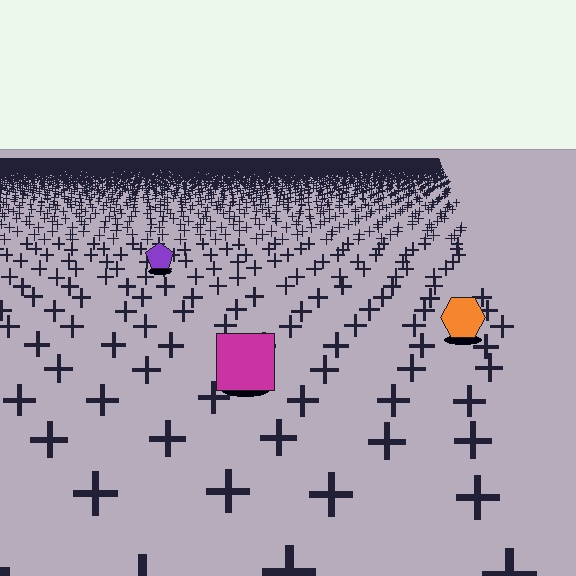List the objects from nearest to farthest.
From nearest to farthest: the magenta square, the orange hexagon, the purple pentagon.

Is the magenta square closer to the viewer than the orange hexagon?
Yes. The magenta square is closer — you can tell from the texture gradient: the ground texture is coarser near it.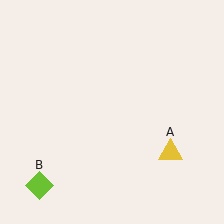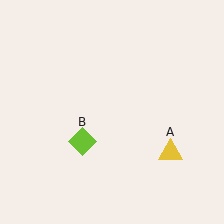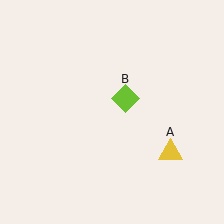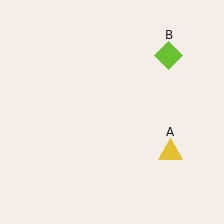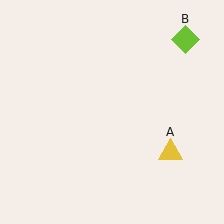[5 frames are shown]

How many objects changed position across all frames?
1 object changed position: lime diamond (object B).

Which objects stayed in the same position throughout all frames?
Yellow triangle (object A) remained stationary.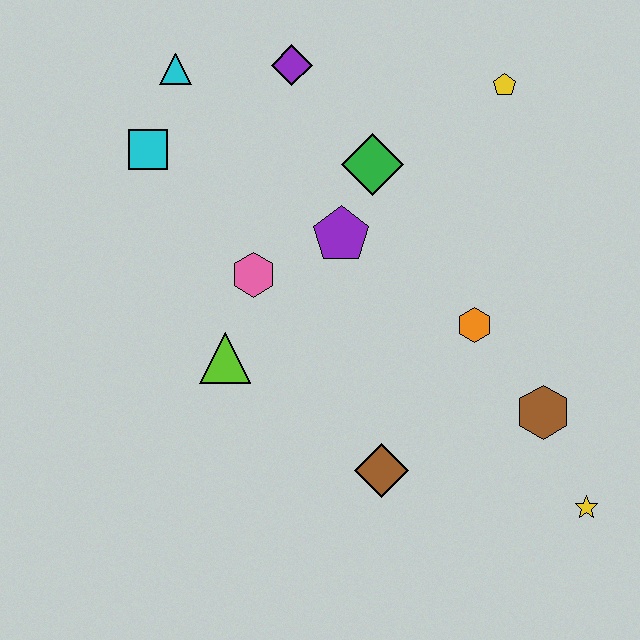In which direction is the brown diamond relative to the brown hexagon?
The brown diamond is to the left of the brown hexagon.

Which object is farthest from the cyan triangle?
The yellow star is farthest from the cyan triangle.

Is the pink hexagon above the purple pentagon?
No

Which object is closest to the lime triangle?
The pink hexagon is closest to the lime triangle.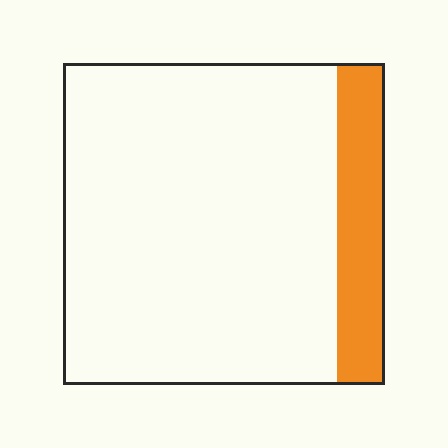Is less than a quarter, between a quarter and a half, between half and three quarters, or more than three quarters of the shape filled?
Less than a quarter.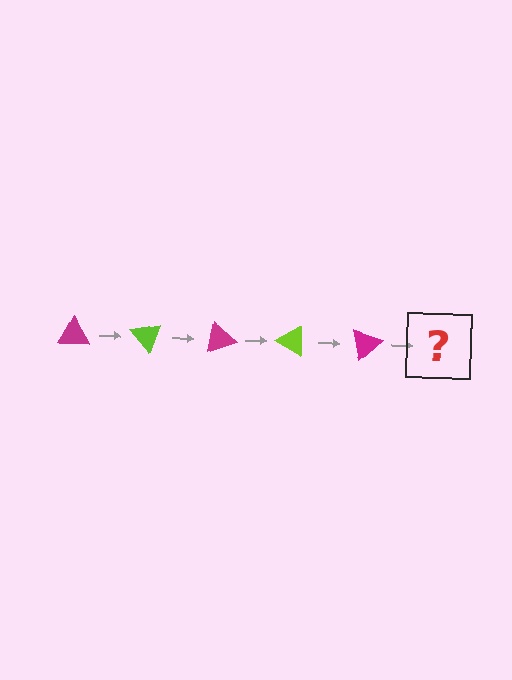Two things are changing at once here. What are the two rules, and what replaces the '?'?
The two rules are that it rotates 50 degrees each step and the color cycles through magenta and lime. The '?' should be a lime triangle, rotated 250 degrees from the start.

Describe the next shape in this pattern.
It should be a lime triangle, rotated 250 degrees from the start.